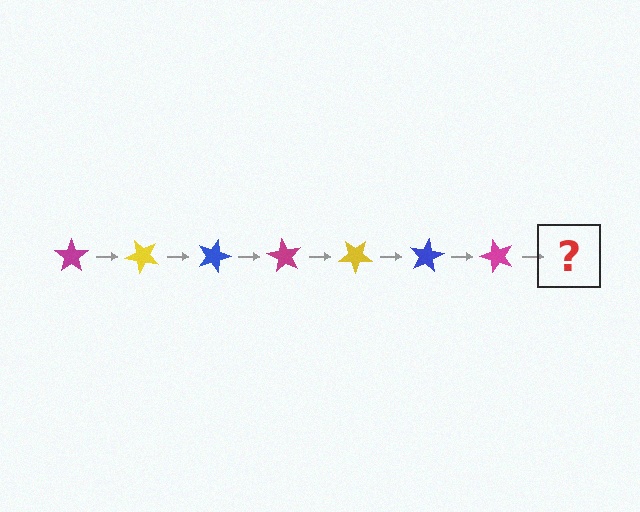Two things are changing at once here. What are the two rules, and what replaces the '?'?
The two rules are that it rotates 45 degrees each step and the color cycles through magenta, yellow, and blue. The '?' should be a yellow star, rotated 315 degrees from the start.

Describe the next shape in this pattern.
It should be a yellow star, rotated 315 degrees from the start.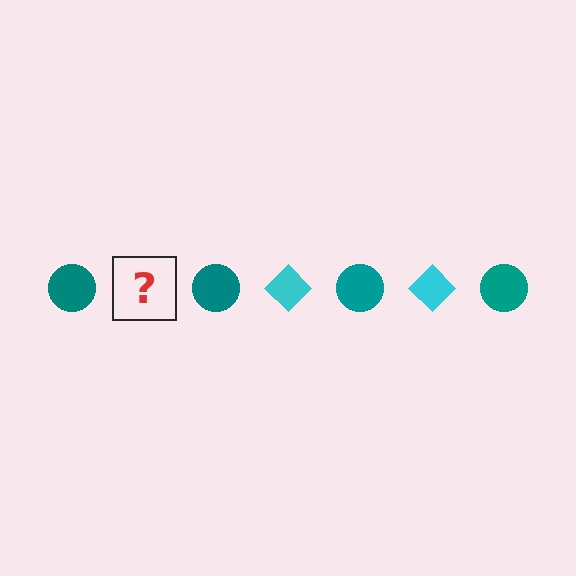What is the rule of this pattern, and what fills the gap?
The rule is that the pattern alternates between teal circle and cyan diamond. The gap should be filled with a cyan diamond.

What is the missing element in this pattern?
The missing element is a cyan diamond.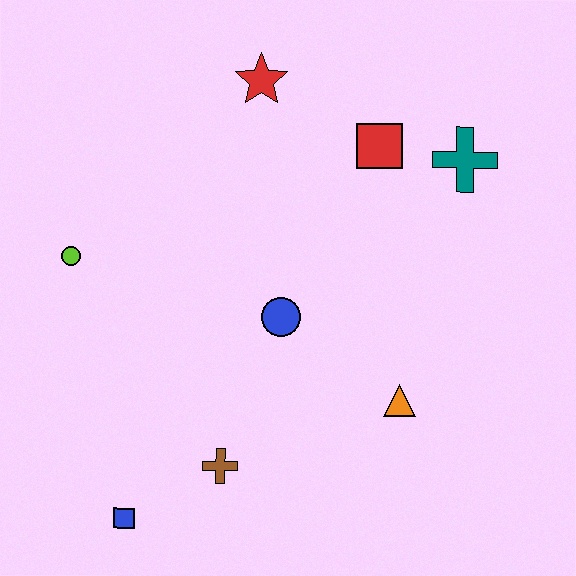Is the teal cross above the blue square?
Yes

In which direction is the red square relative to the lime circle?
The red square is to the right of the lime circle.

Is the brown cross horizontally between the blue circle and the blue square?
Yes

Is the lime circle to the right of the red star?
No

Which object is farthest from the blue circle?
The blue square is farthest from the blue circle.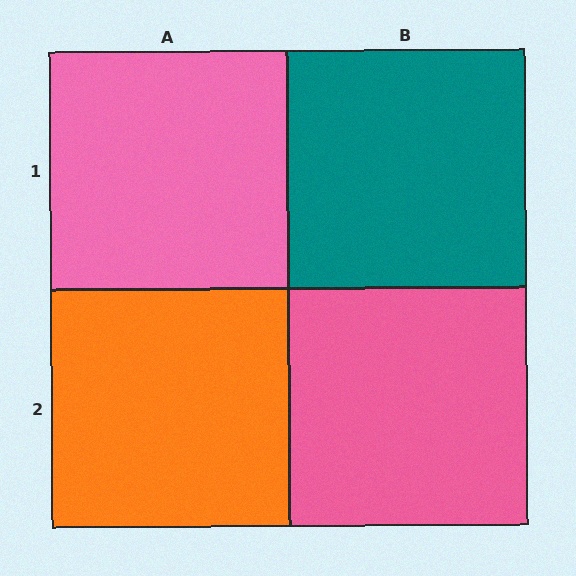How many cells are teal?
1 cell is teal.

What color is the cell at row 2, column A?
Orange.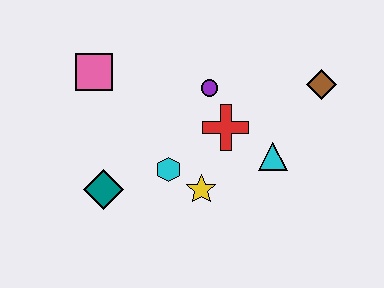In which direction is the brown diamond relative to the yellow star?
The brown diamond is to the right of the yellow star.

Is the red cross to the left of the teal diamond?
No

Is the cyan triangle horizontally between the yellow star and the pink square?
No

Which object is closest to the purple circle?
The red cross is closest to the purple circle.